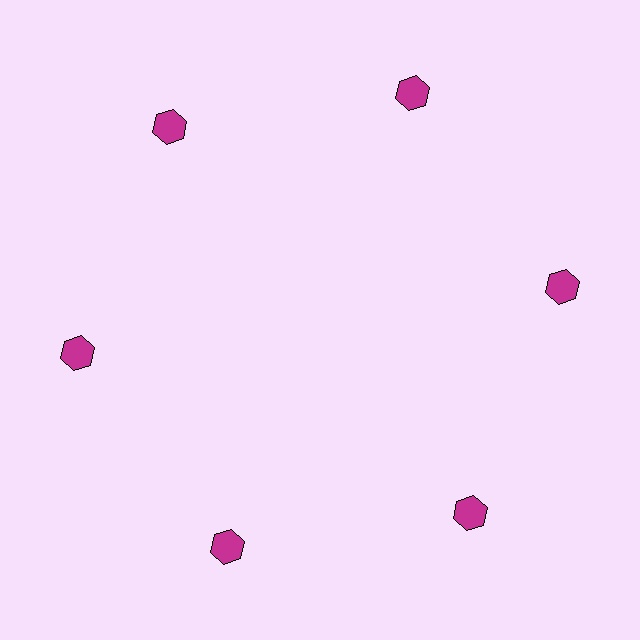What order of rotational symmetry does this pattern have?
This pattern has 6-fold rotational symmetry.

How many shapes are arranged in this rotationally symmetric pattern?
There are 6 shapes, arranged in 6 groups of 1.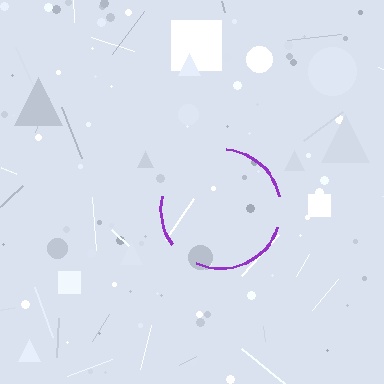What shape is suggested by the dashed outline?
The dashed outline suggests a circle.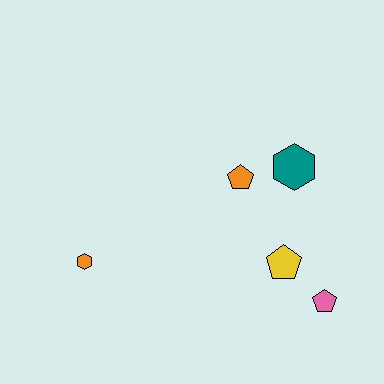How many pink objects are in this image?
There is 1 pink object.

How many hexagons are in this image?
There are 2 hexagons.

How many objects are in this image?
There are 5 objects.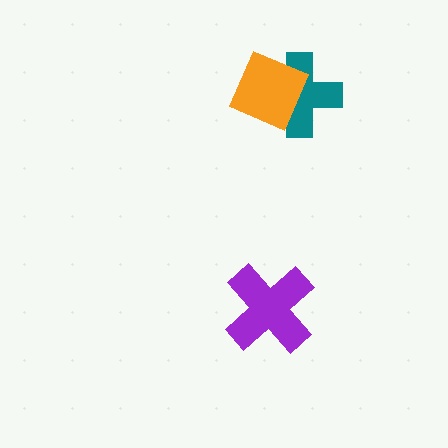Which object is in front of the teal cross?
The orange square is in front of the teal cross.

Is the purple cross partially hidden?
No, no other shape covers it.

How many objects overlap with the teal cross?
1 object overlaps with the teal cross.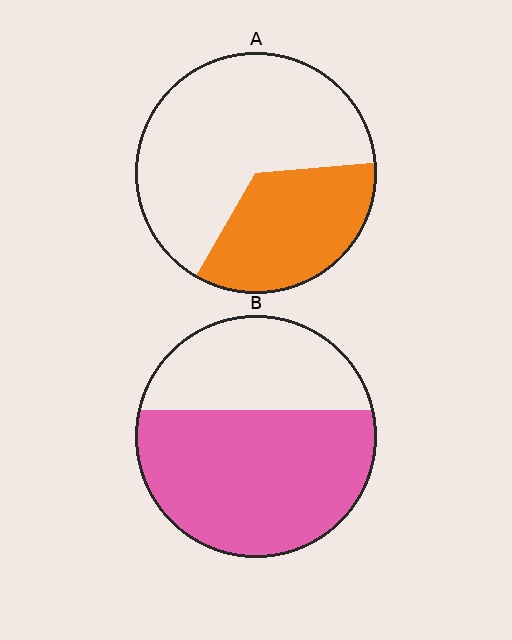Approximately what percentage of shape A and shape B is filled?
A is approximately 35% and B is approximately 65%.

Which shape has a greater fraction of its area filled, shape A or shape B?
Shape B.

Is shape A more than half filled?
No.